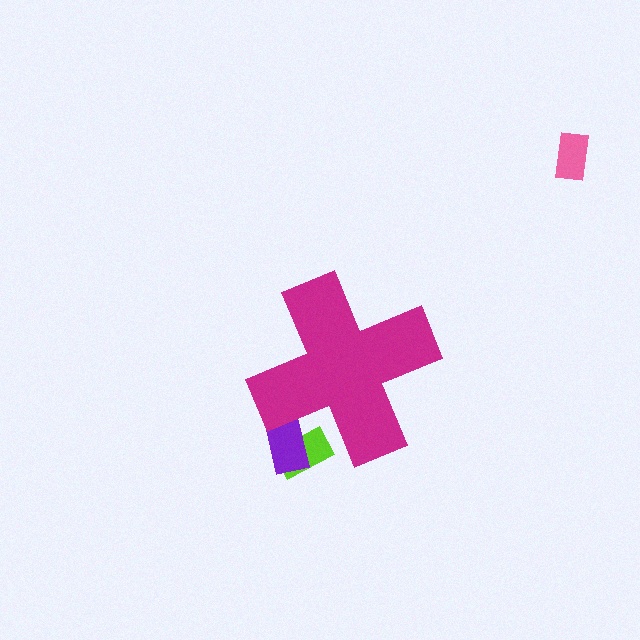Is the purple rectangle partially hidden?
Yes, the purple rectangle is partially hidden behind the magenta cross.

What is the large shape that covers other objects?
A magenta cross.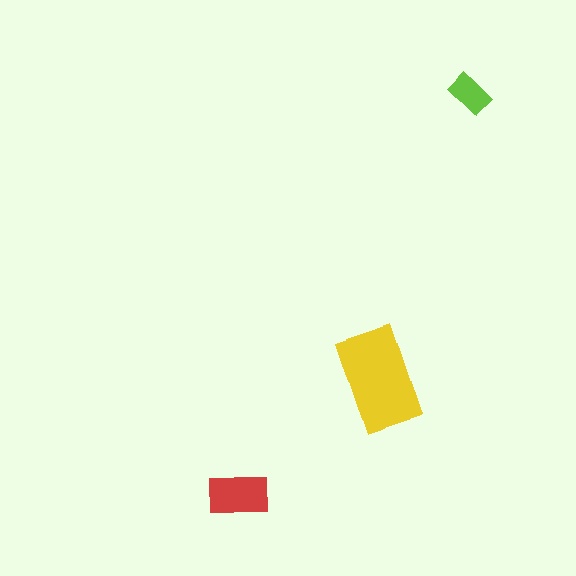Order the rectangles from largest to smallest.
the yellow one, the red one, the lime one.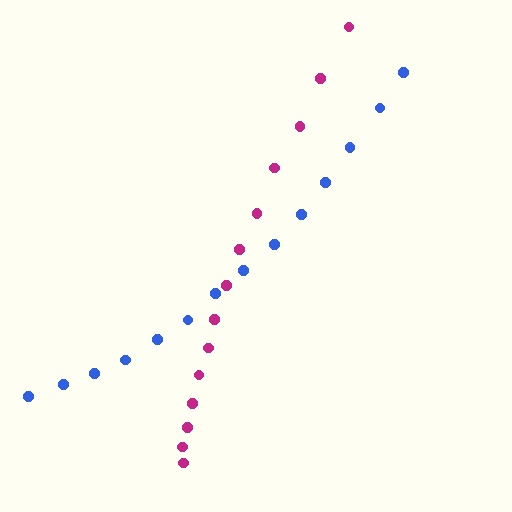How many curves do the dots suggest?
There are 2 distinct paths.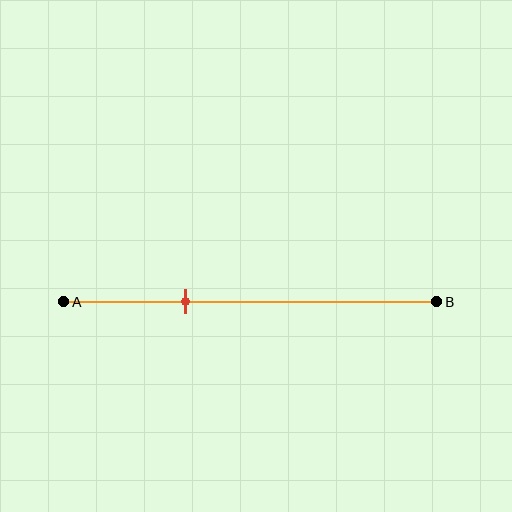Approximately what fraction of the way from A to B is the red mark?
The red mark is approximately 35% of the way from A to B.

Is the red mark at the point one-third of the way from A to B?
Yes, the mark is approximately at the one-third point.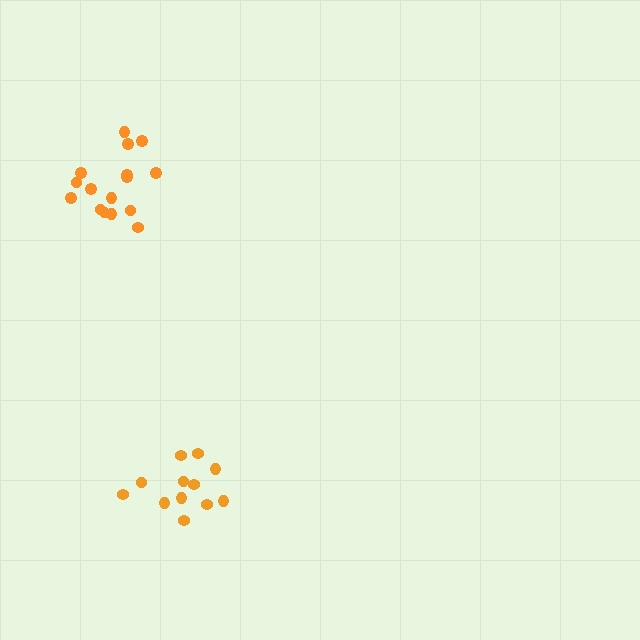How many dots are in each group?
Group 1: 12 dots, Group 2: 16 dots (28 total).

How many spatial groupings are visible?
There are 2 spatial groupings.